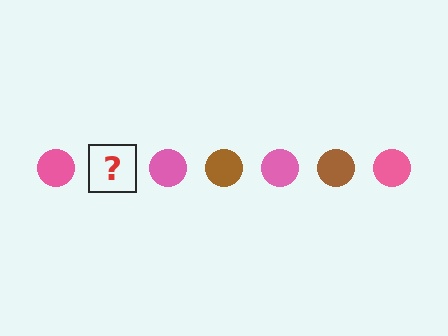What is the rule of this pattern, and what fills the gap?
The rule is that the pattern cycles through pink, brown circles. The gap should be filled with a brown circle.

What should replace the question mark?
The question mark should be replaced with a brown circle.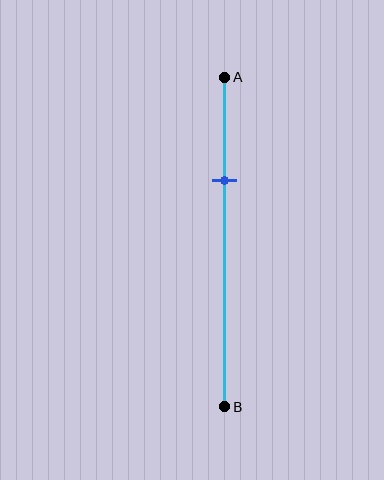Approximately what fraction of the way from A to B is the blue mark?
The blue mark is approximately 30% of the way from A to B.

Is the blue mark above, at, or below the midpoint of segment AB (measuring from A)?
The blue mark is above the midpoint of segment AB.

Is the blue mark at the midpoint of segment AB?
No, the mark is at about 30% from A, not at the 50% midpoint.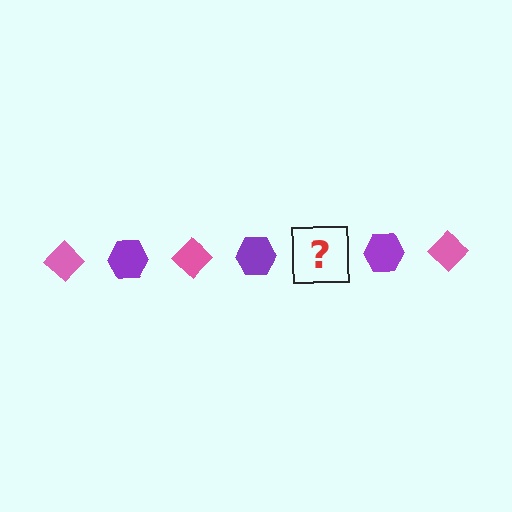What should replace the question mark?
The question mark should be replaced with a pink diamond.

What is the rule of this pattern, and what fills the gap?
The rule is that the pattern alternates between pink diamond and purple hexagon. The gap should be filled with a pink diamond.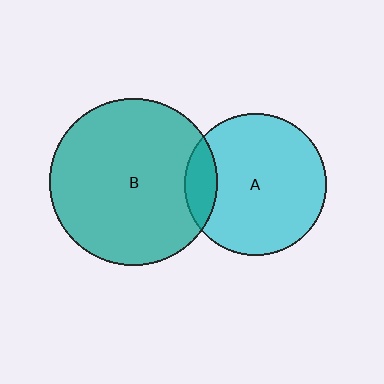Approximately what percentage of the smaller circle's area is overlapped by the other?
Approximately 15%.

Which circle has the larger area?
Circle B (teal).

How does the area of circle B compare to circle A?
Approximately 1.4 times.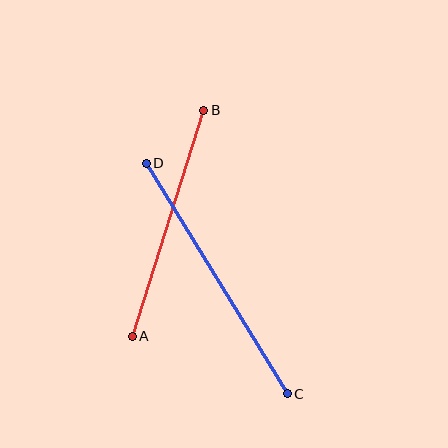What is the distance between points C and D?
The distance is approximately 270 pixels.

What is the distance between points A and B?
The distance is approximately 237 pixels.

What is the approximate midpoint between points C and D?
The midpoint is at approximately (217, 278) pixels.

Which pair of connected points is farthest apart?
Points C and D are farthest apart.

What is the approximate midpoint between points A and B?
The midpoint is at approximately (168, 223) pixels.